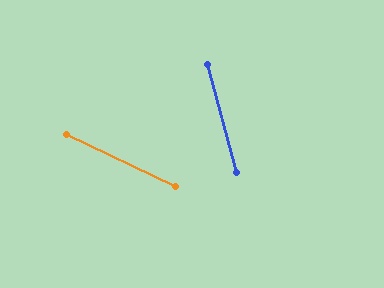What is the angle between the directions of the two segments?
Approximately 49 degrees.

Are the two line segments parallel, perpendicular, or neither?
Neither parallel nor perpendicular — they differ by about 49°.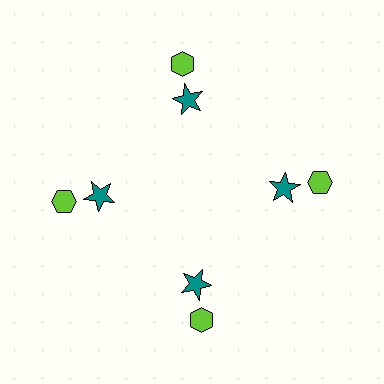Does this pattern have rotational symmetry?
Yes, this pattern has 4-fold rotational symmetry. It looks the same after rotating 90 degrees around the center.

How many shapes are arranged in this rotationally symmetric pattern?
There are 8 shapes, arranged in 4 groups of 2.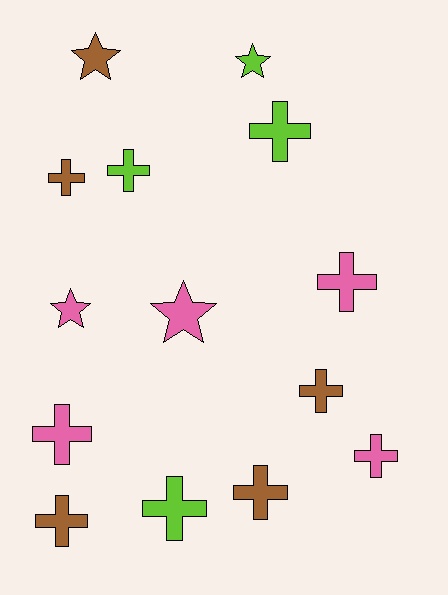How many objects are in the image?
There are 14 objects.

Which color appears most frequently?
Pink, with 5 objects.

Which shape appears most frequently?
Cross, with 10 objects.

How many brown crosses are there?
There are 4 brown crosses.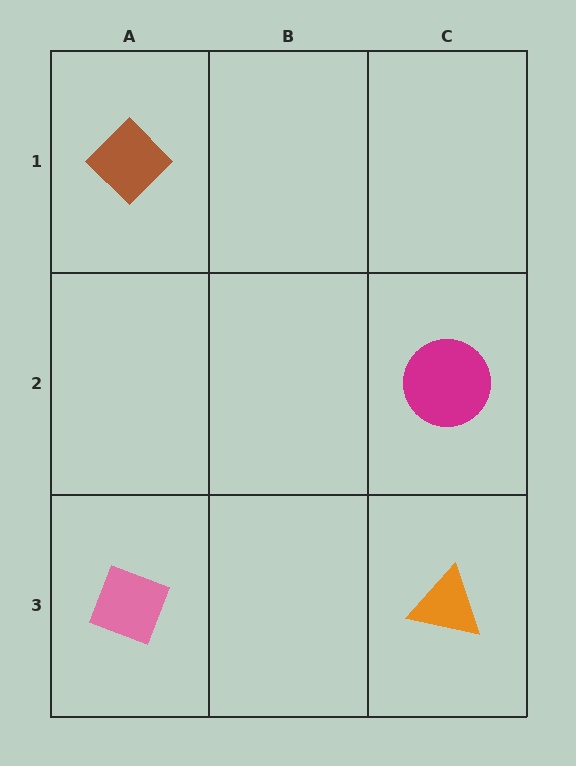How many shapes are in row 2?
1 shape.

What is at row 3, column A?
A pink diamond.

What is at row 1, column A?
A brown diamond.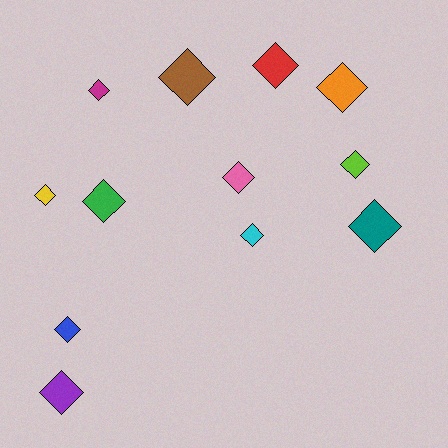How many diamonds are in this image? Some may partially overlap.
There are 12 diamonds.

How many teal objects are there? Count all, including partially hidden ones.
There is 1 teal object.